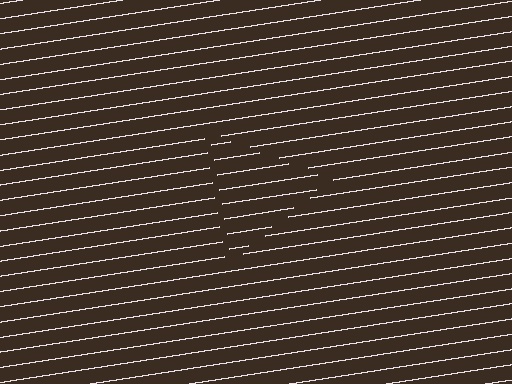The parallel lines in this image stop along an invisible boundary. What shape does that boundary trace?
An illusory triangle. The interior of the shape contains the same grating, shifted by half a period — the contour is defined by the phase discontinuity where line-ends from the inner and outer gratings abut.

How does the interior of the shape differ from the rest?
The interior of the shape contains the same grating, shifted by half a period — the contour is defined by the phase discontinuity where line-ends from the inner and outer gratings abut.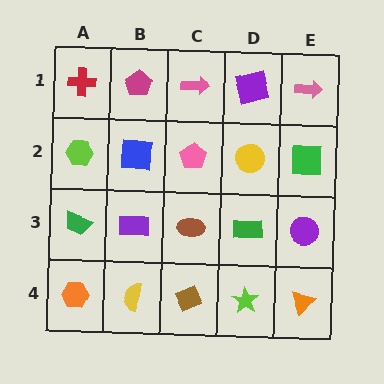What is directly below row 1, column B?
A blue square.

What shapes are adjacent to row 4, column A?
A green trapezoid (row 3, column A), a yellow semicircle (row 4, column B).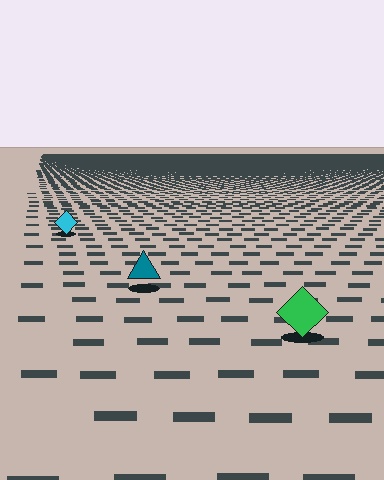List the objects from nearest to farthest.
From nearest to farthest: the green diamond, the teal triangle, the cyan diamond.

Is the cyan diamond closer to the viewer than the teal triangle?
No. The teal triangle is closer — you can tell from the texture gradient: the ground texture is coarser near it.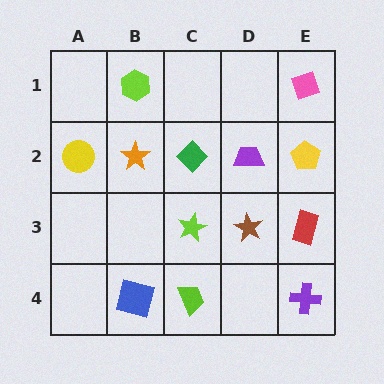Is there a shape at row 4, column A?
No, that cell is empty.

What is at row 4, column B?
A blue square.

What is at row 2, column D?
A purple trapezoid.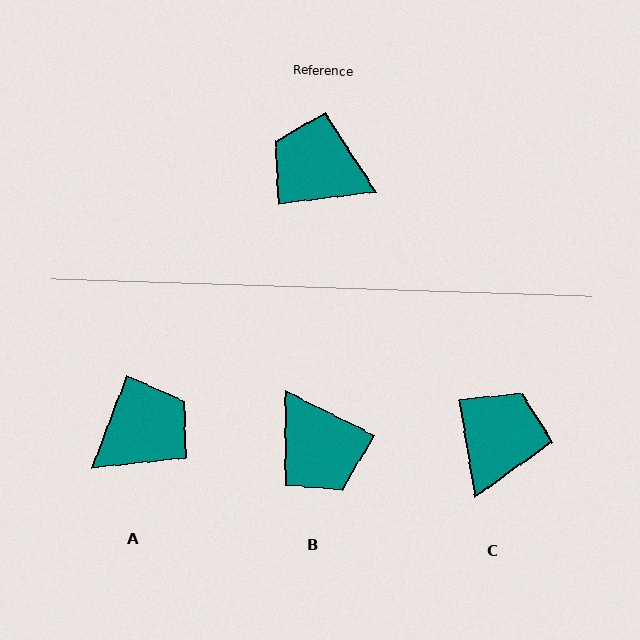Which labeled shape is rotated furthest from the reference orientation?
B, about 147 degrees away.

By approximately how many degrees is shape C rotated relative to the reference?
Approximately 88 degrees clockwise.